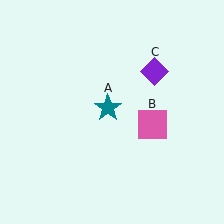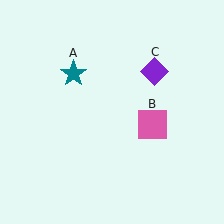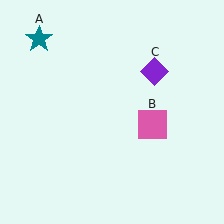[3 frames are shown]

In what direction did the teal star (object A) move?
The teal star (object A) moved up and to the left.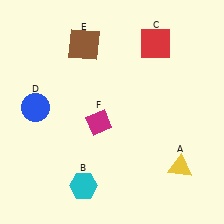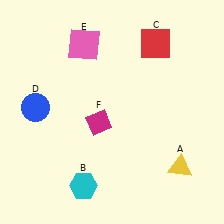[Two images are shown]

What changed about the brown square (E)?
In Image 1, E is brown. In Image 2, it changed to pink.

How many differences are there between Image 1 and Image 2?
There is 1 difference between the two images.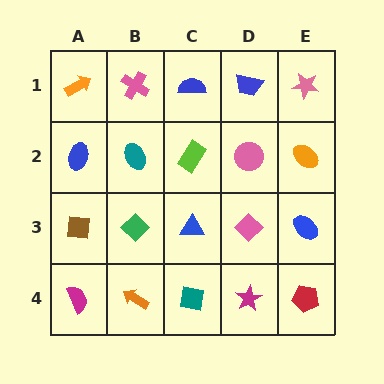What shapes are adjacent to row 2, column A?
An orange arrow (row 1, column A), a brown square (row 3, column A), a teal ellipse (row 2, column B).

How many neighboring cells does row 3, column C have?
4.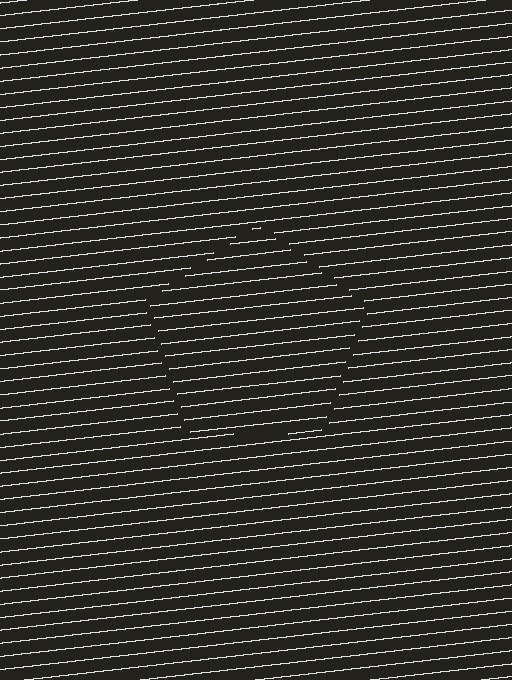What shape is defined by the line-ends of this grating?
An illusory pentagon. The interior of the shape contains the same grating, shifted by half a period — the contour is defined by the phase discontinuity where line-ends from the inner and outer gratings abut.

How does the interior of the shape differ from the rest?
The interior of the shape contains the same grating, shifted by half a period — the contour is defined by the phase discontinuity where line-ends from the inner and outer gratings abut.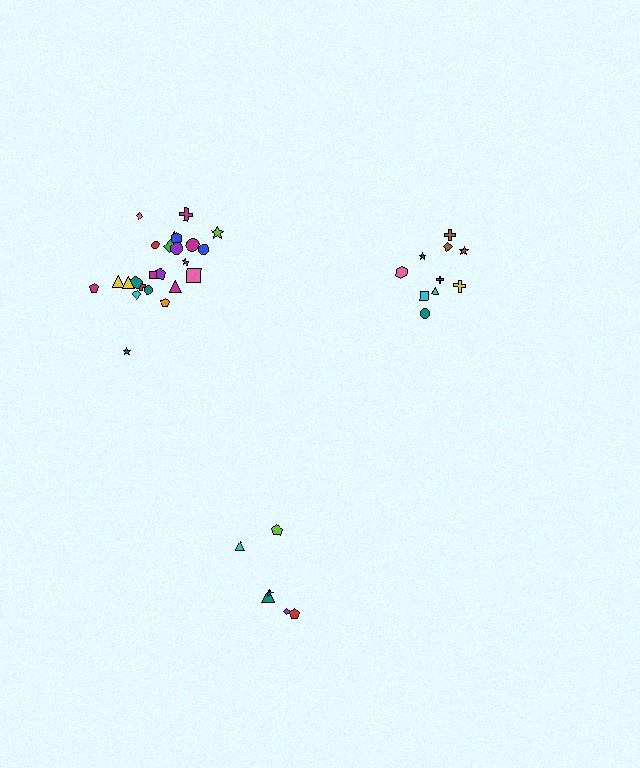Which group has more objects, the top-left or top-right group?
The top-left group.